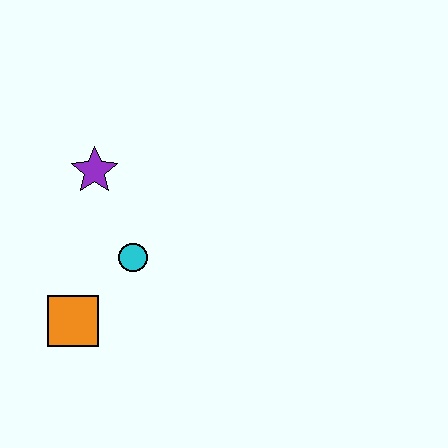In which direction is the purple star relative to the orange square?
The purple star is above the orange square.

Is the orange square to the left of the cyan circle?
Yes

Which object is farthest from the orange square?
The purple star is farthest from the orange square.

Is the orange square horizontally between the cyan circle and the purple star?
No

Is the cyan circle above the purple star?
No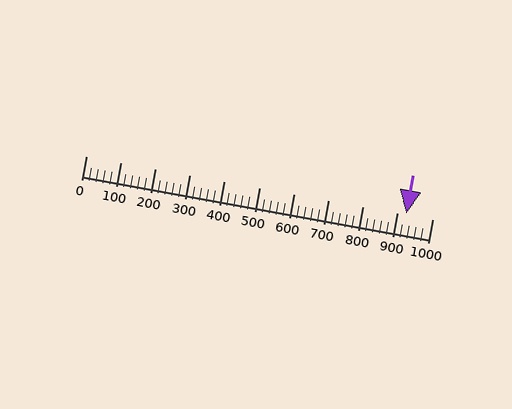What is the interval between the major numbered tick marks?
The major tick marks are spaced 100 units apart.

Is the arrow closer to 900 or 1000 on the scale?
The arrow is closer to 900.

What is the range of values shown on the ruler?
The ruler shows values from 0 to 1000.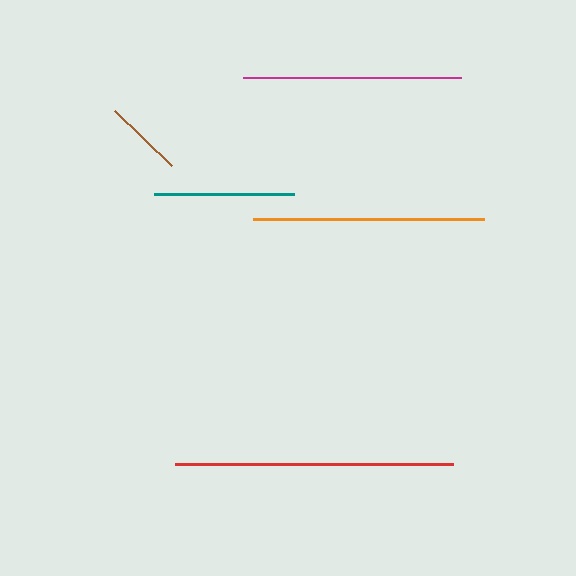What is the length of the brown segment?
The brown segment is approximately 79 pixels long.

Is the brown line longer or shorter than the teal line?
The teal line is longer than the brown line.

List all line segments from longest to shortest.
From longest to shortest: red, orange, magenta, teal, brown.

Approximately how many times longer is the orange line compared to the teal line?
The orange line is approximately 1.6 times the length of the teal line.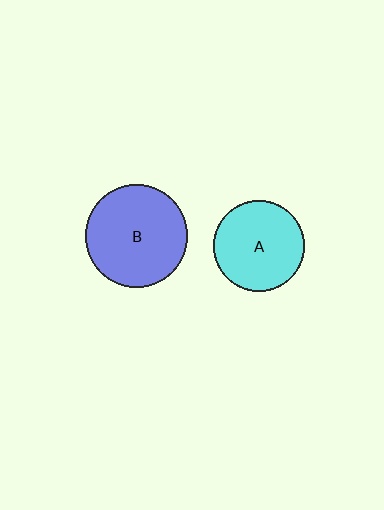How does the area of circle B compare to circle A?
Approximately 1.3 times.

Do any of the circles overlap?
No, none of the circles overlap.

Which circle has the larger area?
Circle B (blue).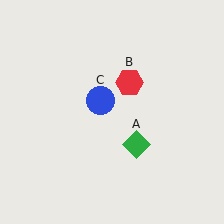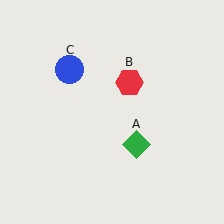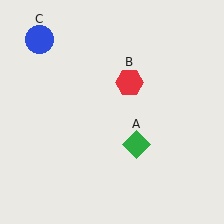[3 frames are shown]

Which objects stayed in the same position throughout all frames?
Green diamond (object A) and red hexagon (object B) remained stationary.